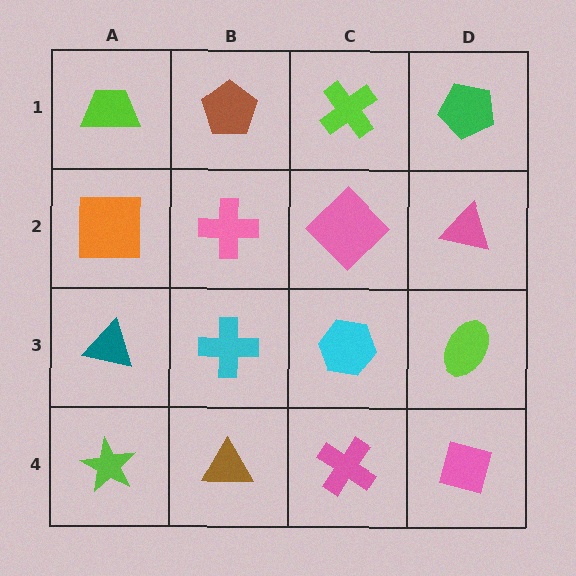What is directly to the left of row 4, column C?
A brown triangle.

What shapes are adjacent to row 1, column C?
A pink diamond (row 2, column C), a brown pentagon (row 1, column B), a green pentagon (row 1, column D).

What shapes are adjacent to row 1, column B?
A pink cross (row 2, column B), a lime trapezoid (row 1, column A), a lime cross (row 1, column C).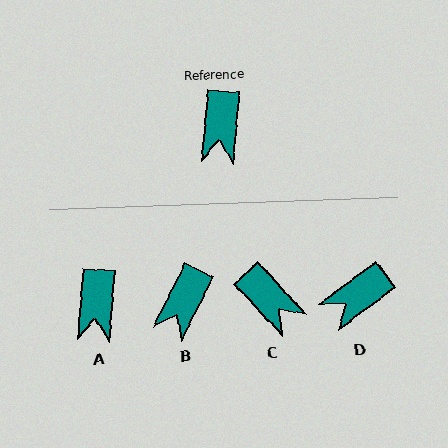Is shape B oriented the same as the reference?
No, it is off by about 22 degrees.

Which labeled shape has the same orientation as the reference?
A.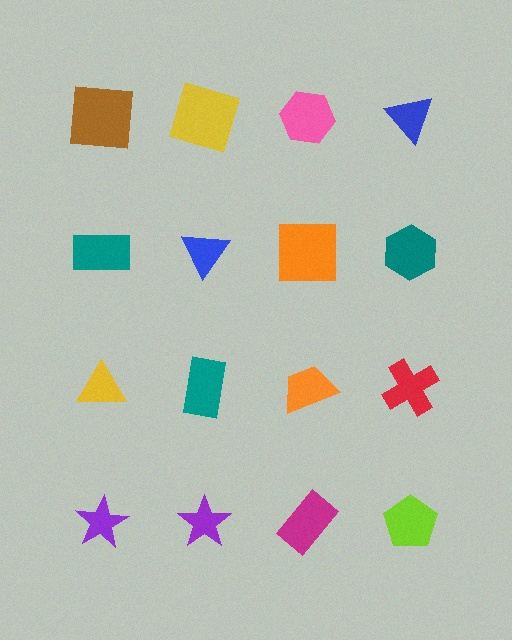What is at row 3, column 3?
An orange trapezoid.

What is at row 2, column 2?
A blue triangle.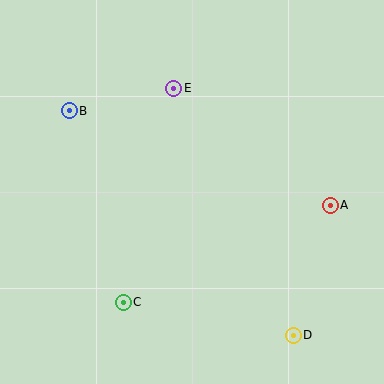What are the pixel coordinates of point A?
Point A is at (330, 205).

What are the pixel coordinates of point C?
Point C is at (123, 302).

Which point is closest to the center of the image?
Point E at (174, 88) is closest to the center.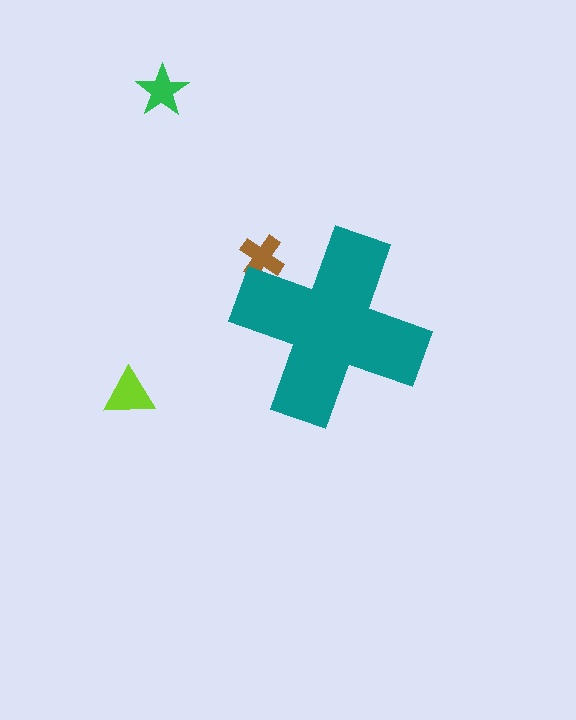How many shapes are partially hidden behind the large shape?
1 shape is partially hidden.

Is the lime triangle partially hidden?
No, the lime triangle is fully visible.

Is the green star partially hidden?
No, the green star is fully visible.